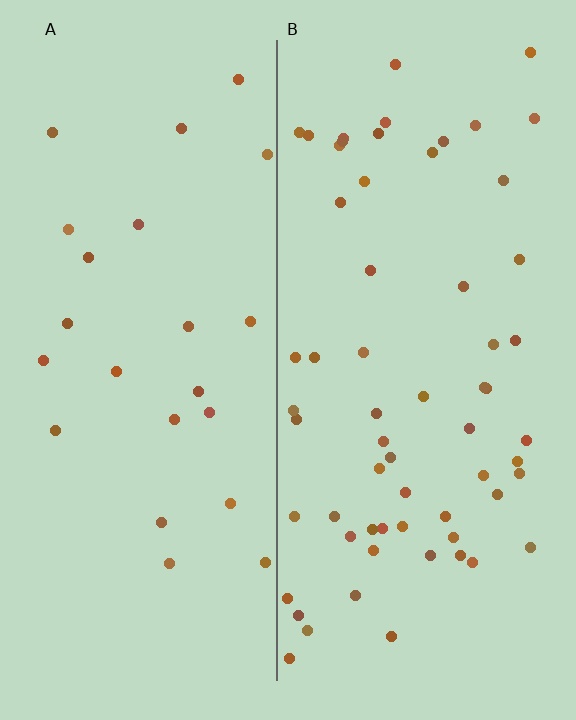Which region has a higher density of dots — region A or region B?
B (the right).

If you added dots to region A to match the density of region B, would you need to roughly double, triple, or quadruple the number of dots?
Approximately triple.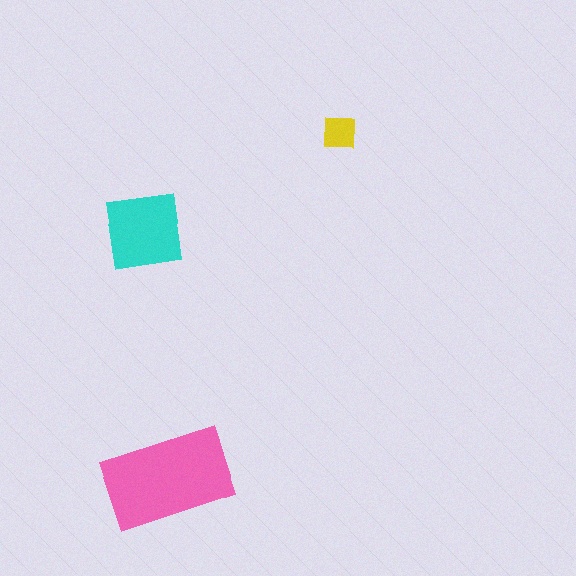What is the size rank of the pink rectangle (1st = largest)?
1st.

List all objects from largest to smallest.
The pink rectangle, the cyan square, the yellow square.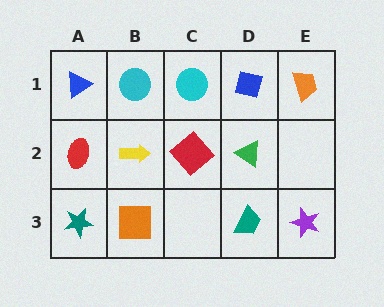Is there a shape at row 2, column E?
No, that cell is empty.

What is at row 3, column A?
A teal star.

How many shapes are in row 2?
4 shapes.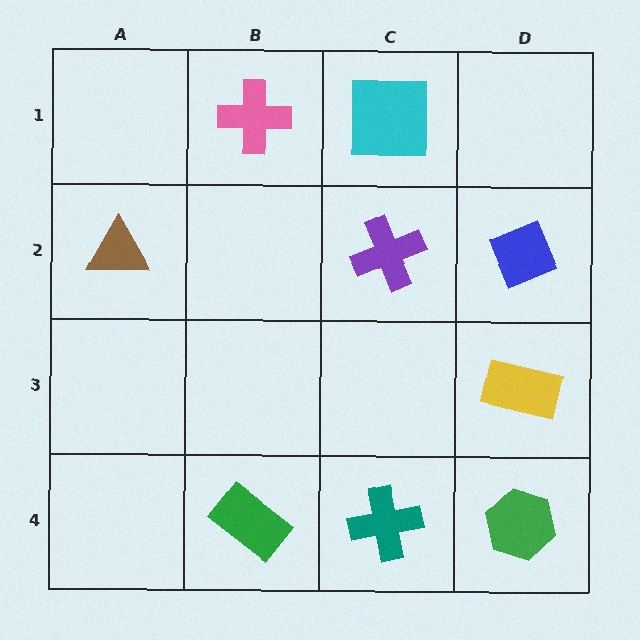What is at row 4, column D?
A green hexagon.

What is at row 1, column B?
A pink cross.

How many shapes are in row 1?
2 shapes.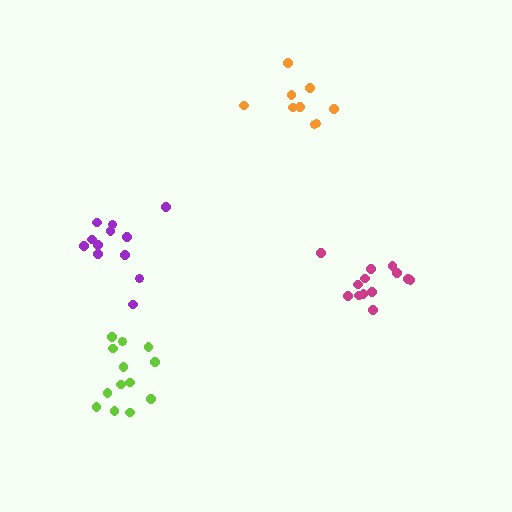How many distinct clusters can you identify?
There are 4 distinct clusters.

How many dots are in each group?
Group 1: 13 dots, Group 2: 9 dots, Group 3: 13 dots, Group 4: 12 dots (47 total).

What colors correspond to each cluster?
The clusters are colored: magenta, orange, lime, purple.